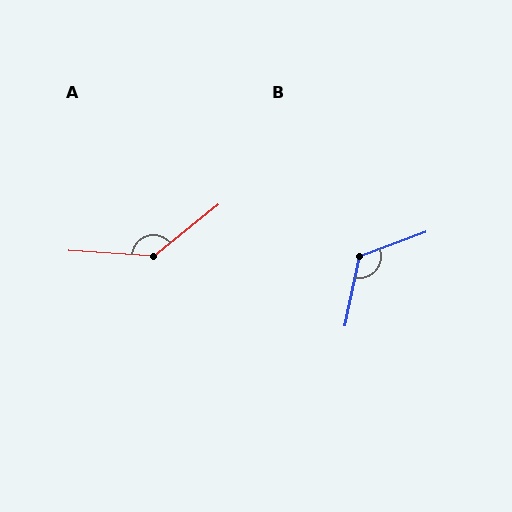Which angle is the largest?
A, at approximately 137 degrees.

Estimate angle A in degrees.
Approximately 137 degrees.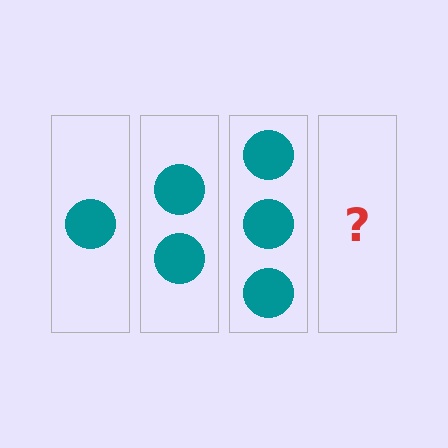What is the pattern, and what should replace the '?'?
The pattern is that each step adds one more circle. The '?' should be 4 circles.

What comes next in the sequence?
The next element should be 4 circles.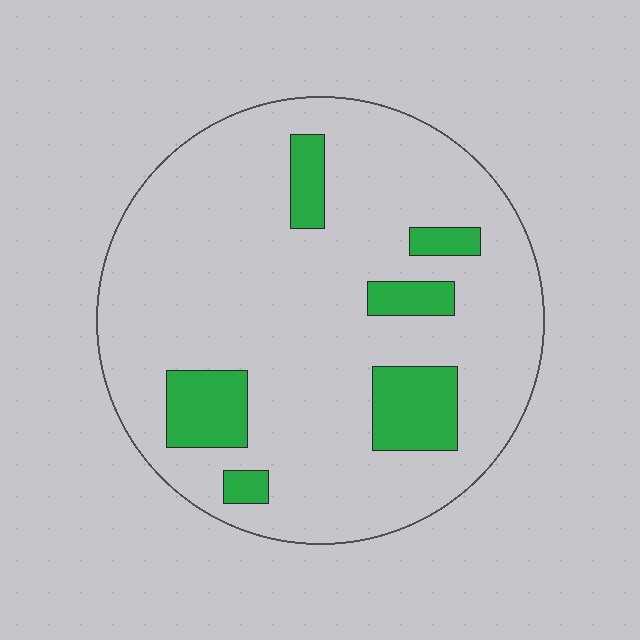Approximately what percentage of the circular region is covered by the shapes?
Approximately 15%.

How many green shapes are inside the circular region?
6.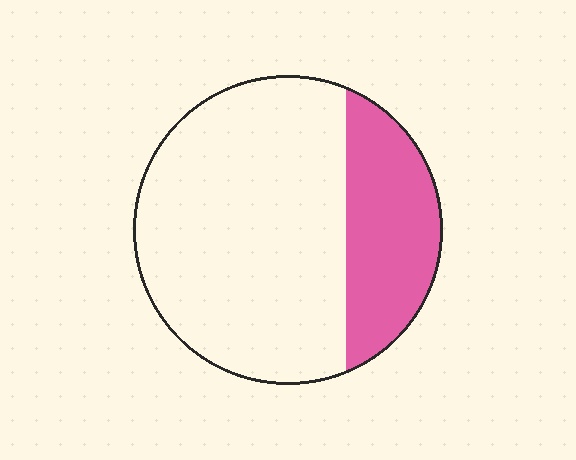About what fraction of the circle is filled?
About one quarter (1/4).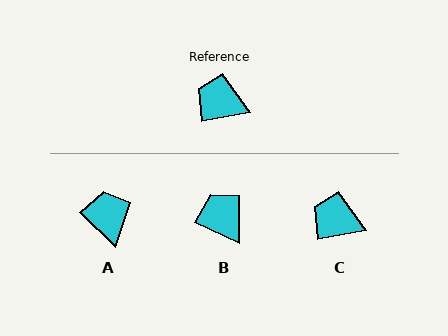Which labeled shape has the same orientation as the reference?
C.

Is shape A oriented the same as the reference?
No, it is off by about 54 degrees.